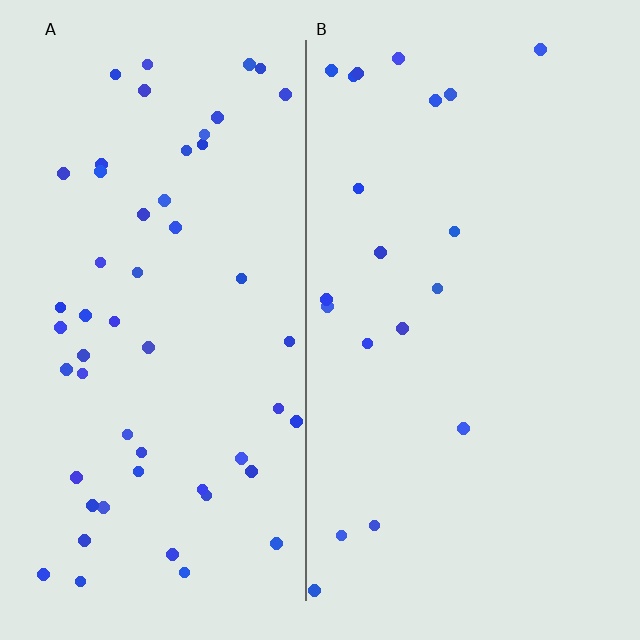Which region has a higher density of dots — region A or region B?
A (the left).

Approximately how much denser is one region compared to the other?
Approximately 2.7× — region A over region B.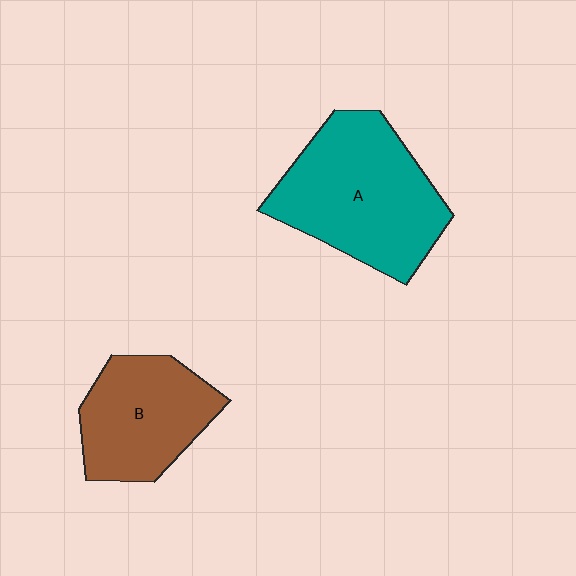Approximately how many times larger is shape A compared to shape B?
Approximately 1.4 times.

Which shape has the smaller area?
Shape B (brown).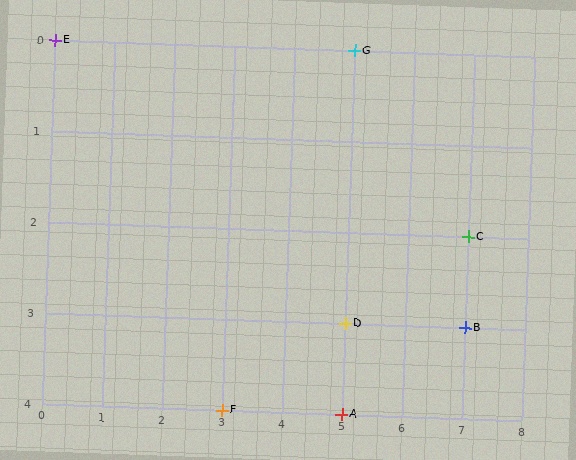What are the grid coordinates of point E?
Point E is at grid coordinates (0, 0).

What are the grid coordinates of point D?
Point D is at grid coordinates (5, 3).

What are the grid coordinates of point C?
Point C is at grid coordinates (7, 2).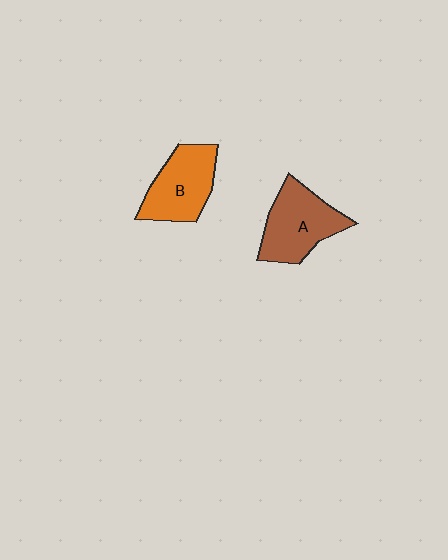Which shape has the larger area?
Shape A (brown).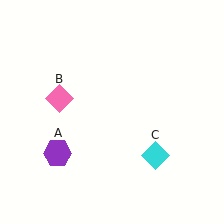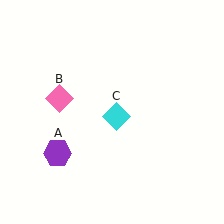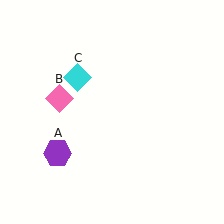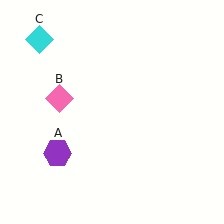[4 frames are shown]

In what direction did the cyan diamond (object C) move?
The cyan diamond (object C) moved up and to the left.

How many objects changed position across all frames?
1 object changed position: cyan diamond (object C).